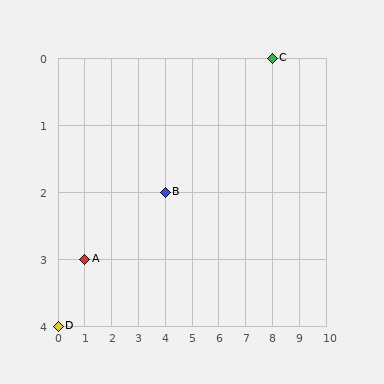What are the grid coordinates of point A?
Point A is at grid coordinates (1, 3).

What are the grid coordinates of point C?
Point C is at grid coordinates (8, 0).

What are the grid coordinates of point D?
Point D is at grid coordinates (0, 4).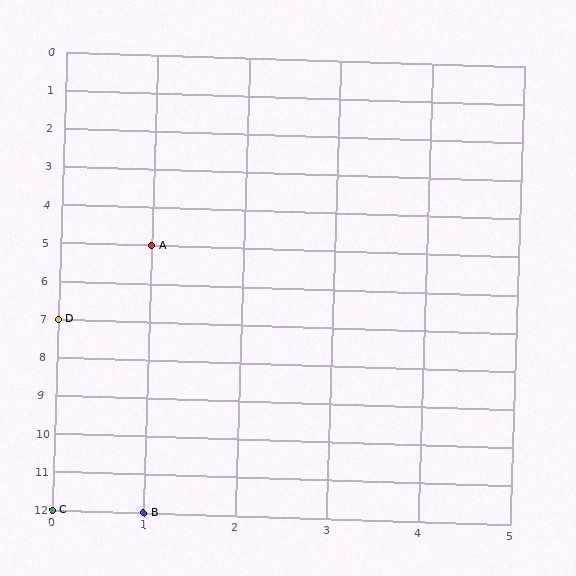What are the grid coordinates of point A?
Point A is at grid coordinates (1, 5).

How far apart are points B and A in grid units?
Points B and A are 7 rows apart.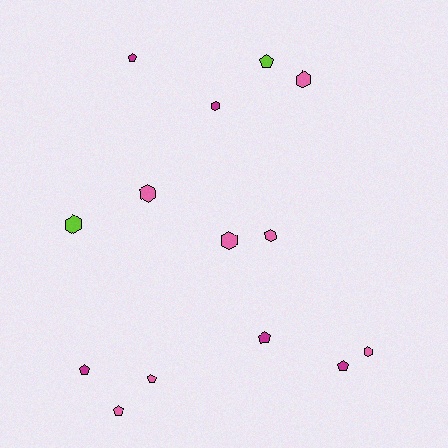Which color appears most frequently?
Pink, with 7 objects.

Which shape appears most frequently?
Hexagon, with 7 objects.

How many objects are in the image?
There are 14 objects.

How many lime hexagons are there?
There is 1 lime hexagon.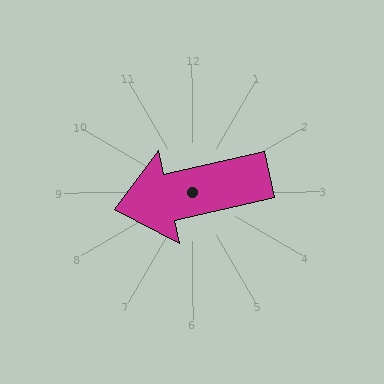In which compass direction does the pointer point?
West.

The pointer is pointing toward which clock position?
Roughly 9 o'clock.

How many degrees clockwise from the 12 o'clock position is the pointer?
Approximately 257 degrees.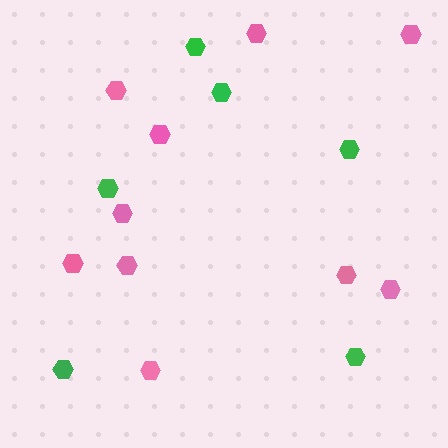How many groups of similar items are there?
There are 2 groups: one group of green hexagons (6) and one group of pink hexagons (10).